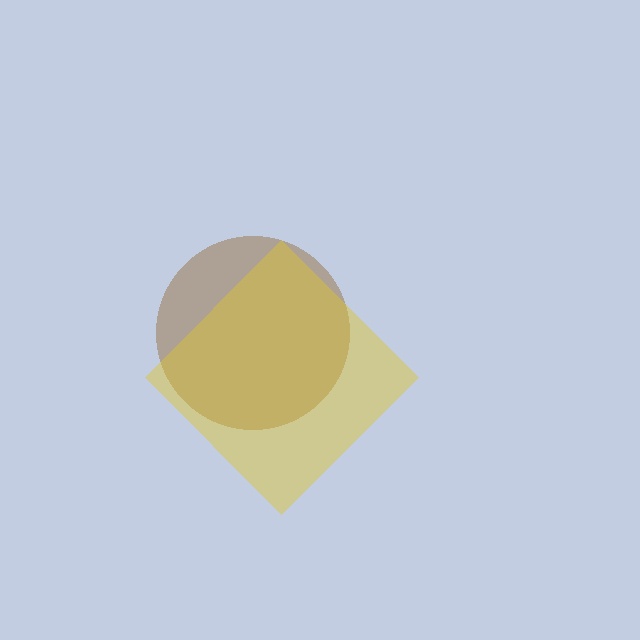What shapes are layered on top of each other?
The layered shapes are: a brown circle, a yellow diamond.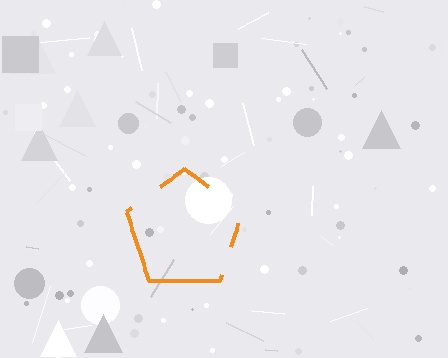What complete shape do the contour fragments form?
The contour fragments form a pentagon.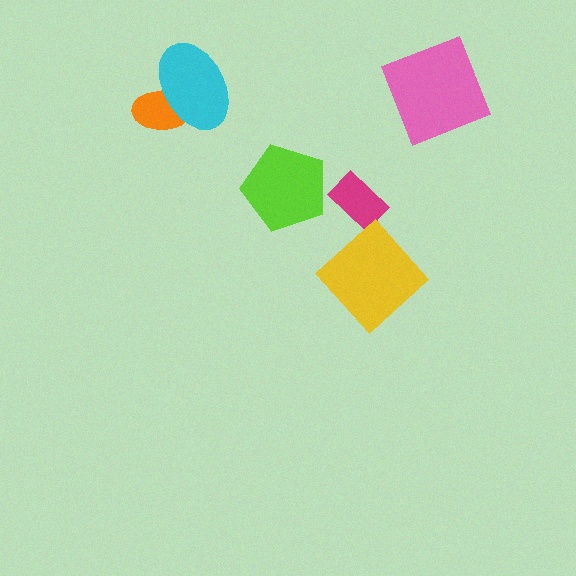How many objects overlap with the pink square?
0 objects overlap with the pink square.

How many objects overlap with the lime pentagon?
0 objects overlap with the lime pentagon.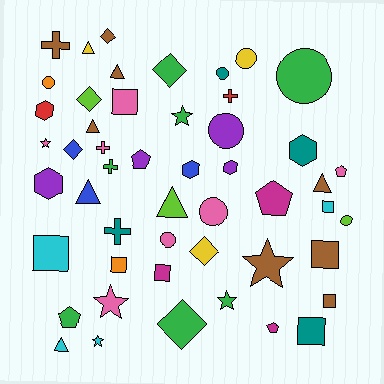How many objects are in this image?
There are 50 objects.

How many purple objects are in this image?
There are 4 purple objects.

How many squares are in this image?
There are 8 squares.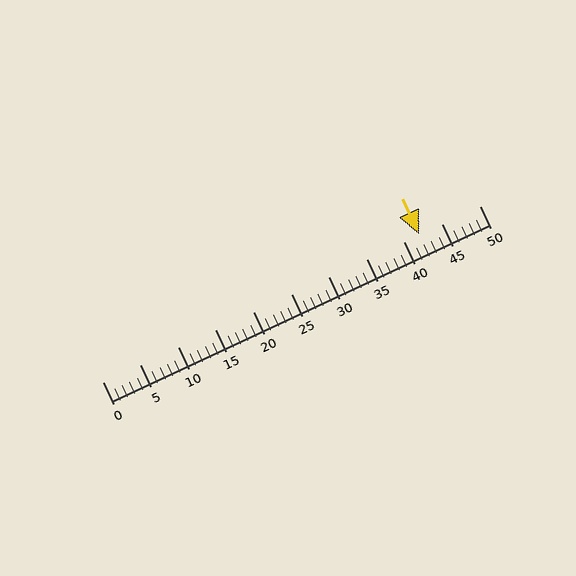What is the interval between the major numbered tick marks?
The major tick marks are spaced 5 units apart.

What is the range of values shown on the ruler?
The ruler shows values from 0 to 50.